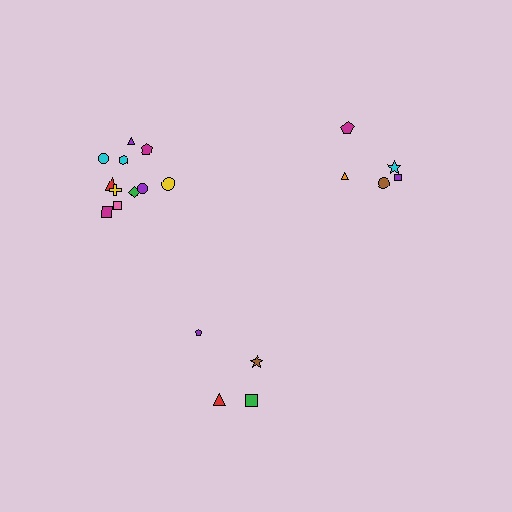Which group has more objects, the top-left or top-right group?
The top-left group.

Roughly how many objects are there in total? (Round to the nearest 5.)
Roughly 20 objects in total.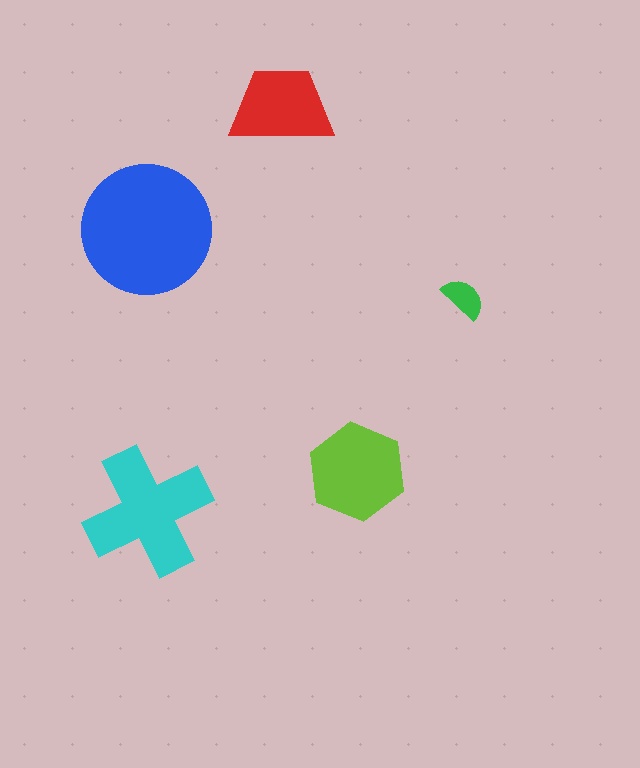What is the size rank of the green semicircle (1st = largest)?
5th.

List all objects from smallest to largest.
The green semicircle, the red trapezoid, the lime hexagon, the cyan cross, the blue circle.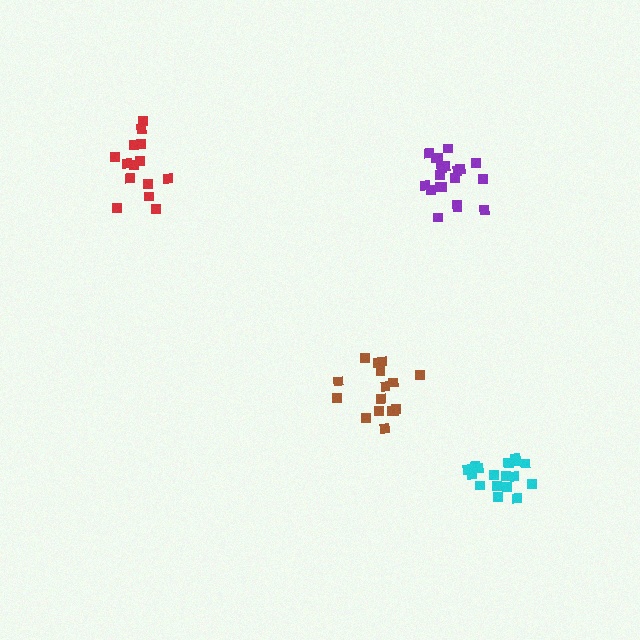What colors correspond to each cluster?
The clusters are colored: brown, red, cyan, purple.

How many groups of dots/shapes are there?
There are 4 groups.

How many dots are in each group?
Group 1: 16 dots, Group 2: 14 dots, Group 3: 18 dots, Group 4: 20 dots (68 total).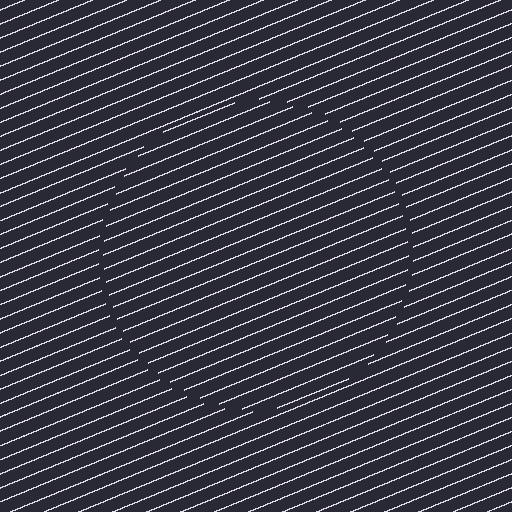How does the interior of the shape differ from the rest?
The interior of the shape contains the same grating, shifted by half a period — the contour is defined by the phase discontinuity where line-ends from the inner and outer gratings abut.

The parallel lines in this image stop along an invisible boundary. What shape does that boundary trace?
An illusory circle. The interior of the shape contains the same grating, shifted by half a period — the contour is defined by the phase discontinuity where line-ends from the inner and outer gratings abut.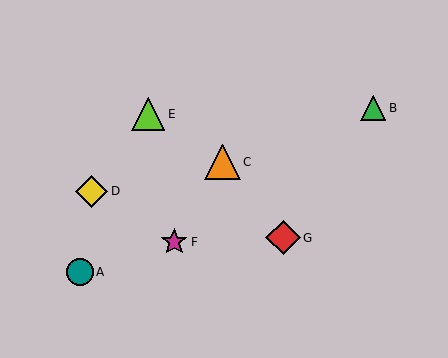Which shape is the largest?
The orange triangle (labeled C) is the largest.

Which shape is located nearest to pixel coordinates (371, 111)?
The green triangle (labeled B) at (373, 108) is nearest to that location.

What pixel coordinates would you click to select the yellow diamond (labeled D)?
Click at (91, 191) to select the yellow diamond D.